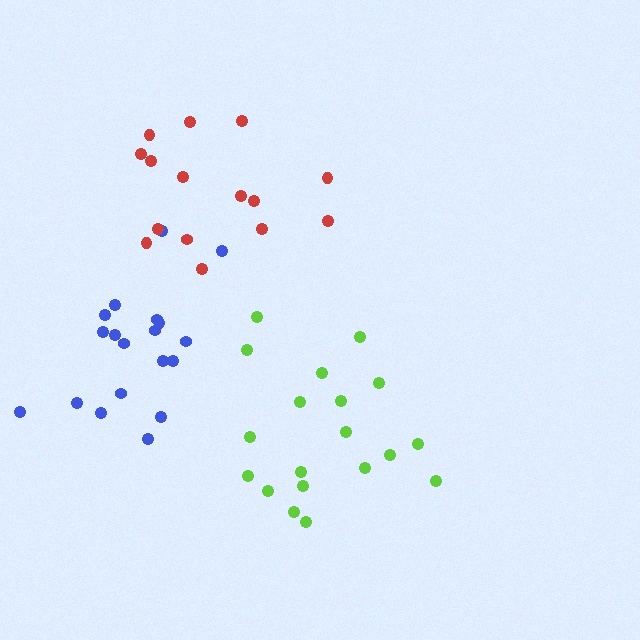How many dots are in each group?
Group 1: 19 dots, Group 2: 15 dots, Group 3: 19 dots (53 total).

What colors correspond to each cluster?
The clusters are colored: blue, red, lime.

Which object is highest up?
The red cluster is topmost.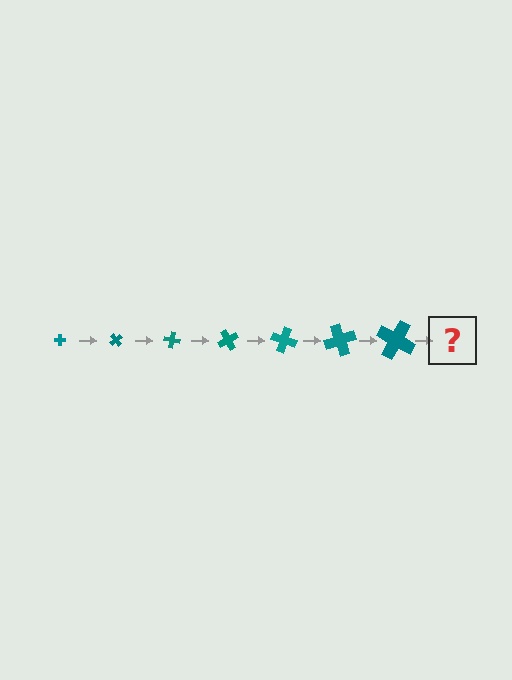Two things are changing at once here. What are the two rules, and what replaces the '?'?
The two rules are that the cross grows larger each step and it rotates 50 degrees each step. The '?' should be a cross, larger than the previous one and rotated 350 degrees from the start.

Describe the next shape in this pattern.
It should be a cross, larger than the previous one and rotated 350 degrees from the start.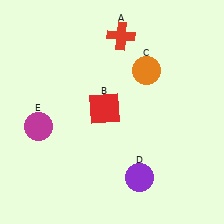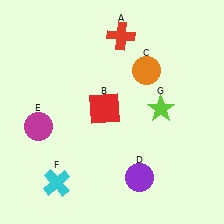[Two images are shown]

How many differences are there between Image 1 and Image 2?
There are 2 differences between the two images.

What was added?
A cyan cross (F), a lime star (G) were added in Image 2.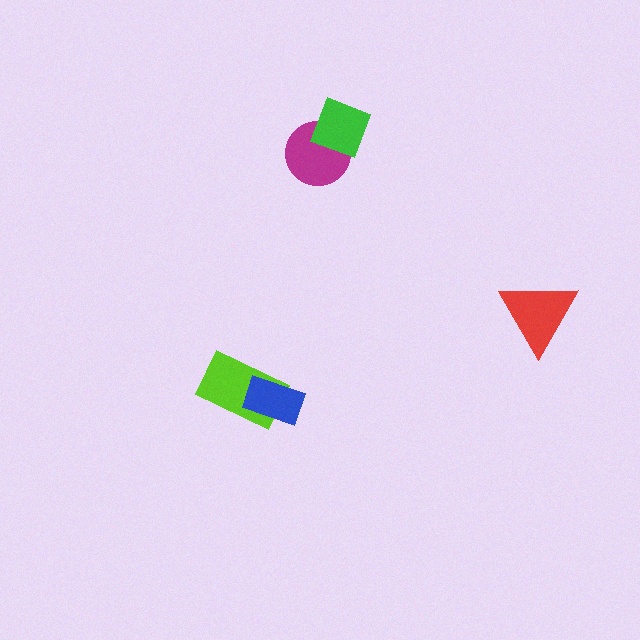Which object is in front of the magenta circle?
The green diamond is in front of the magenta circle.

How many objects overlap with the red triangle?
0 objects overlap with the red triangle.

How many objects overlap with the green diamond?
1 object overlaps with the green diamond.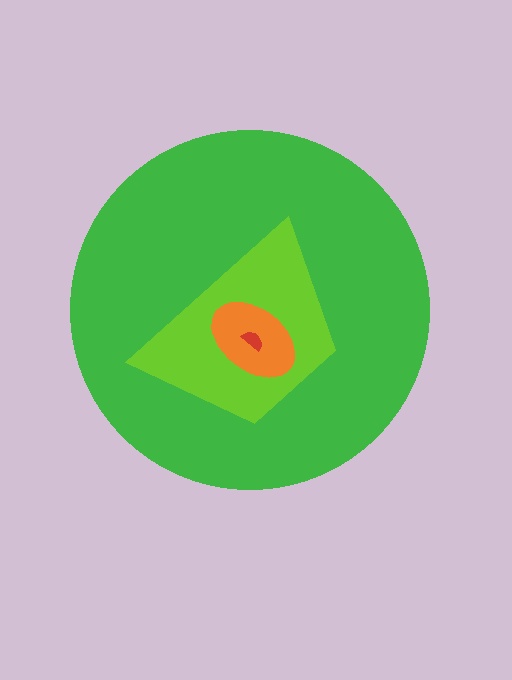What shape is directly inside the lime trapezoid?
The orange ellipse.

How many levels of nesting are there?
4.